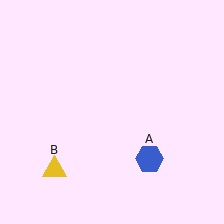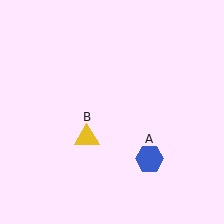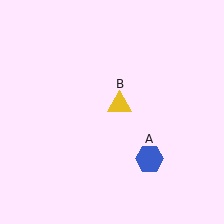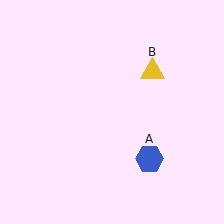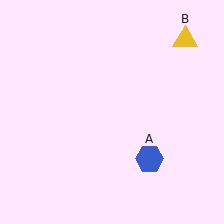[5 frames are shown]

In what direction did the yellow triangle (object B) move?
The yellow triangle (object B) moved up and to the right.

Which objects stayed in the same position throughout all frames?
Blue hexagon (object A) remained stationary.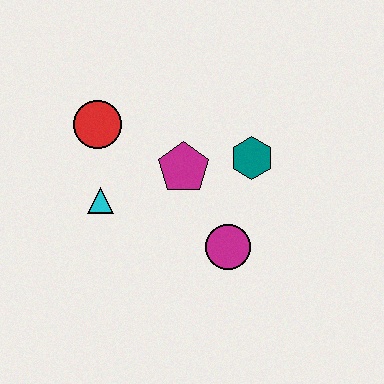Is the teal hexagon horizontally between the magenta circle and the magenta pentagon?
No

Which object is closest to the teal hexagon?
The magenta pentagon is closest to the teal hexagon.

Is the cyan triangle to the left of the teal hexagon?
Yes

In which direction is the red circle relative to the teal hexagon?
The red circle is to the left of the teal hexagon.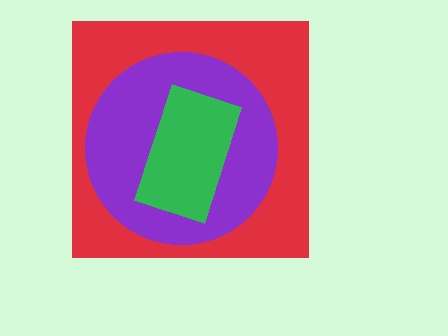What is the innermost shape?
The green rectangle.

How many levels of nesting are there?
3.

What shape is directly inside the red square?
The purple circle.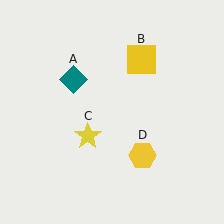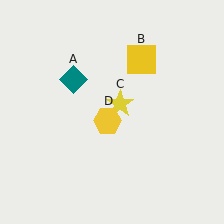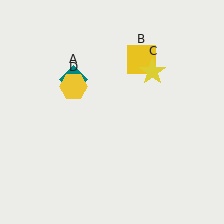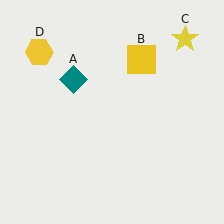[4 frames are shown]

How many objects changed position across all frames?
2 objects changed position: yellow star (object C), yellow hexagon (object D).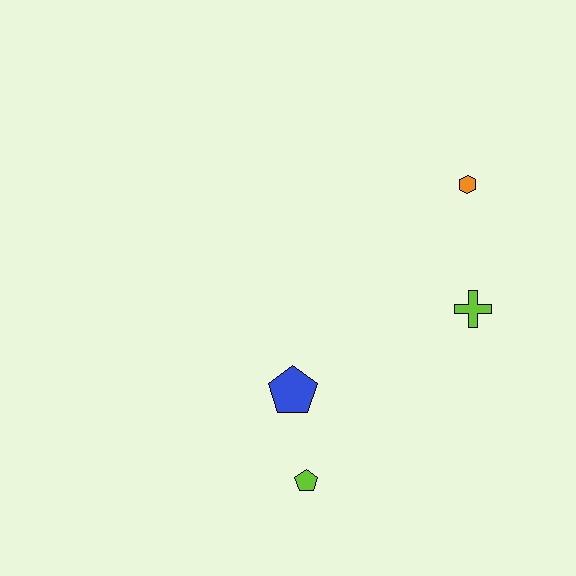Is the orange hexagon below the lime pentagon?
No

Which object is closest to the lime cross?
The orange hexagon is closest to the lime cross.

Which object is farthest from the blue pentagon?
The orange hexagon is farthest from the blue pentagon.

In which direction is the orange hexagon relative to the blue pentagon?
The orange hexagon is above the blue pentagon.